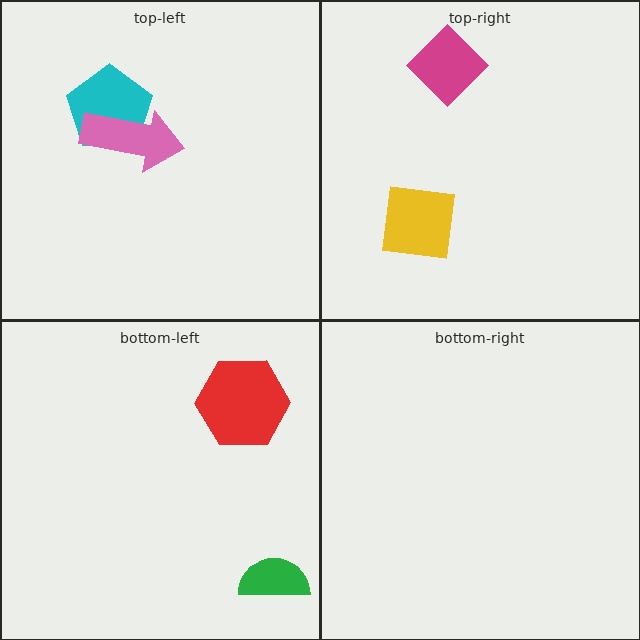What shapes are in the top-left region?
The cyan pentagon, the pink arrow.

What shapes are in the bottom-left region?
The red hexagon, the green semicircle.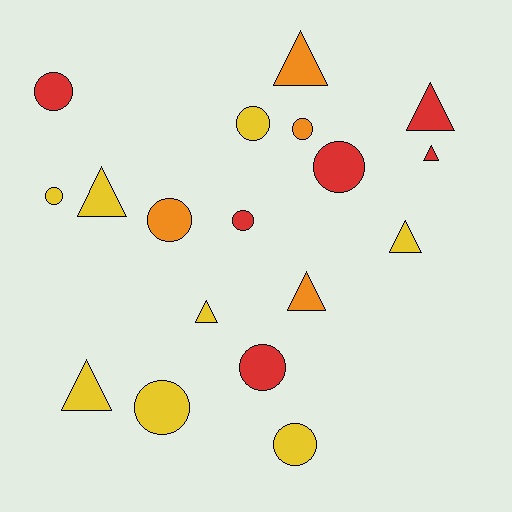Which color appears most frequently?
Yellow, with 8 objects.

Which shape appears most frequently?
Circle, with 10 objects.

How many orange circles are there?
There are 2 orange circles.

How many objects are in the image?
There are 18 objects.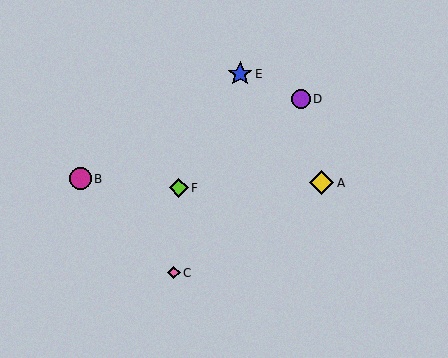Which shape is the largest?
The blue star (labeled E) is the largest.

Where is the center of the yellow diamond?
The center of the yellow diamond is at (322, 183).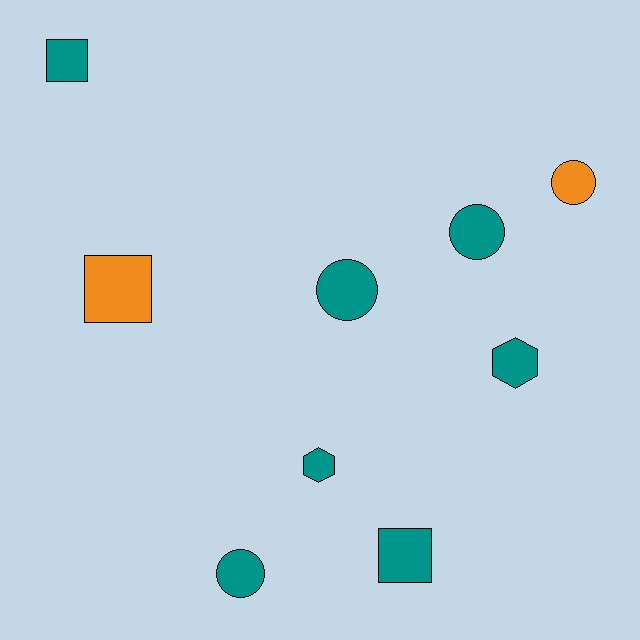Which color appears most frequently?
Teal, with 7 objects.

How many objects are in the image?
There are 9 objects.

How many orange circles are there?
There is 1 orange circle.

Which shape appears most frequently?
Circle, with 4 objects.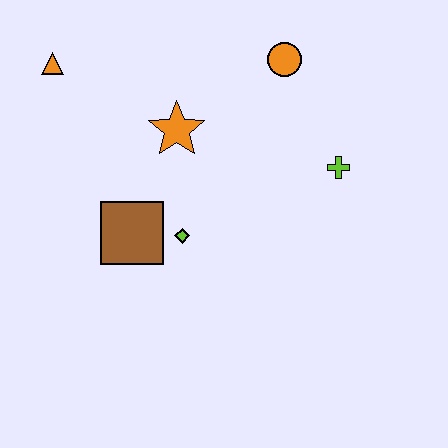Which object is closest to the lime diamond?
The brown square is closest to the lime diamond.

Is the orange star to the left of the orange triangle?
No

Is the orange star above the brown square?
Yes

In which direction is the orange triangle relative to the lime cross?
The orange triangle is to the left of the lime cross.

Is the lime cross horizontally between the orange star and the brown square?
No